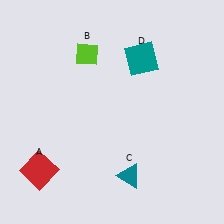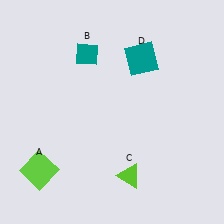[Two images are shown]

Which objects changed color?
A changed from red to lime. B changed from lime to teal. C changed from teal to lime.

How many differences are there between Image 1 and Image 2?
There are 3 differences between the two images.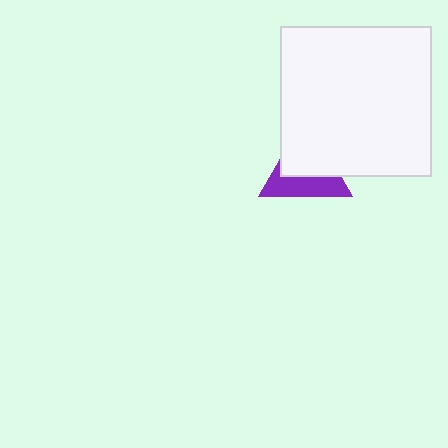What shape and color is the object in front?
The object in front is a white square.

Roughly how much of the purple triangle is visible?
A small part of it is visible (roughly 45%).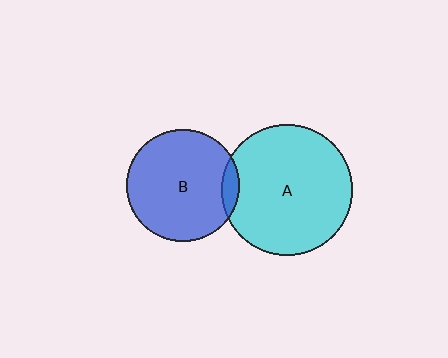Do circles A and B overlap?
Yes.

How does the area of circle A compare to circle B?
Approximately 1.3 times.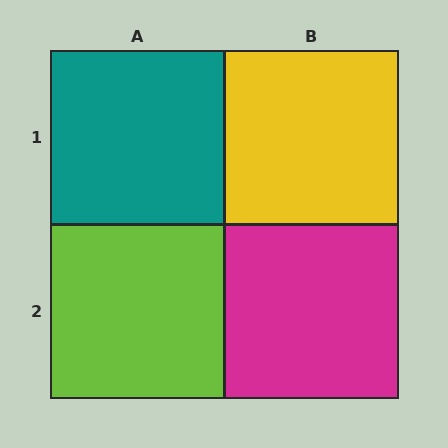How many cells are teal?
1 cell is teal.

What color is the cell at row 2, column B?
Magenta.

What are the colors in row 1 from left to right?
Teal, yellow.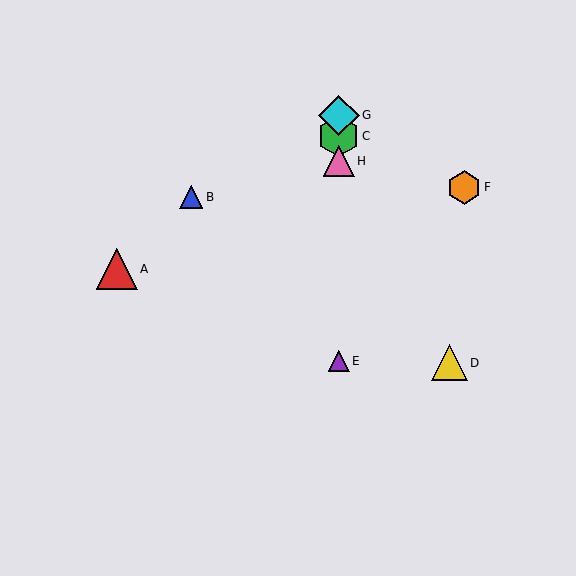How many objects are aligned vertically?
4 objects (C, E, G, H) are aligned vertically.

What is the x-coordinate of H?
Object H is at x≈339.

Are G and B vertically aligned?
No, G is at x≈339 and B is at x≈191.